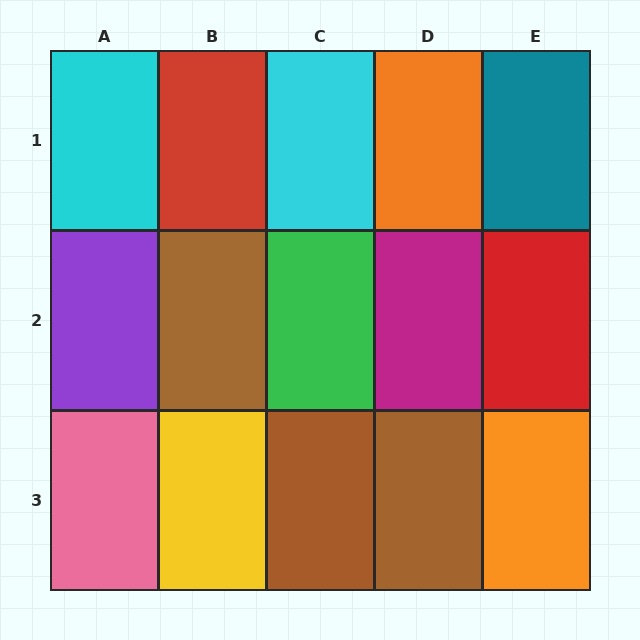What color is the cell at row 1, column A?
Cyan.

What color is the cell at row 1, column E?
Teal.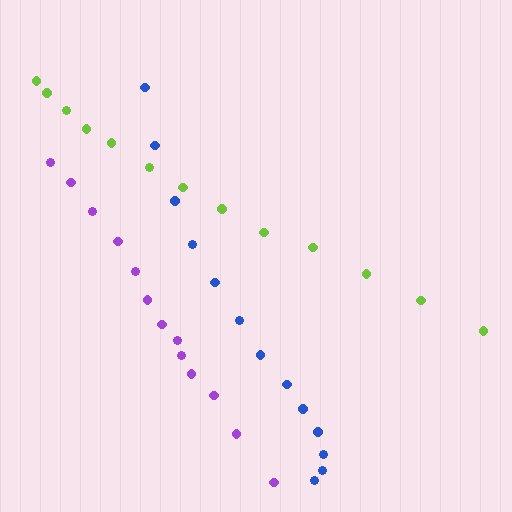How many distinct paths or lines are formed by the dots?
There are 3 distinct paths.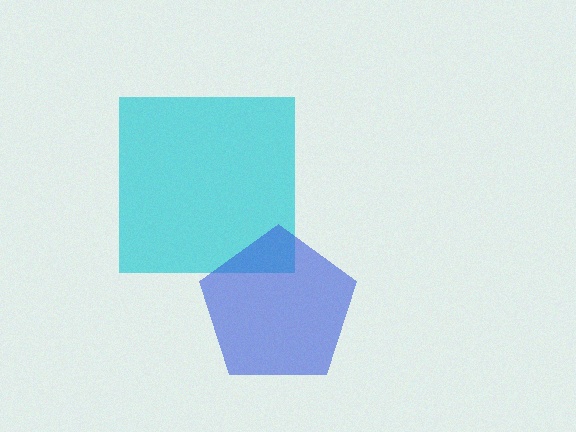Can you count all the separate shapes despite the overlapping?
Yes, there are 2 separate shapes.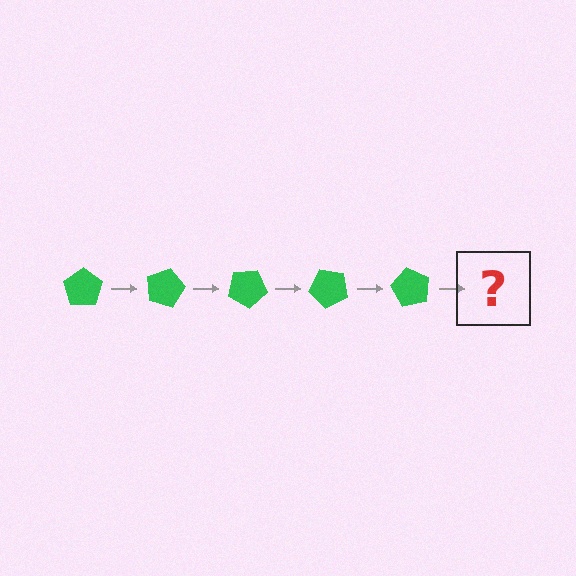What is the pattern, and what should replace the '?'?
The pattern is that the pentagon rotates 15 degrees each step. The '?' should be a green pentagon rotated 75 degrees.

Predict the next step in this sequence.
The next step is a green pentagon rotated 75 degrees.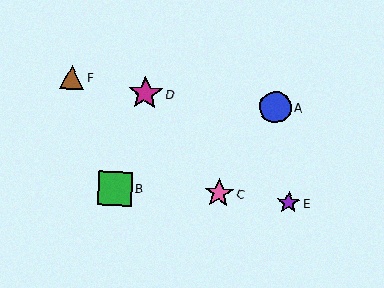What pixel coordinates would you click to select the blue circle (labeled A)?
Click at (275, 107) to select the blue circle A.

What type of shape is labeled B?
Shape B is a green square.